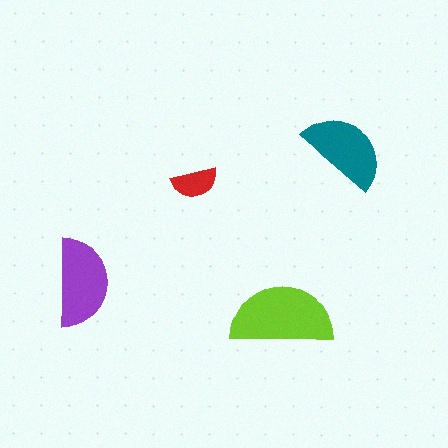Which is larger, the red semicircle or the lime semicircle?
The lime one.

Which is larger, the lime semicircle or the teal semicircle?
The lime one.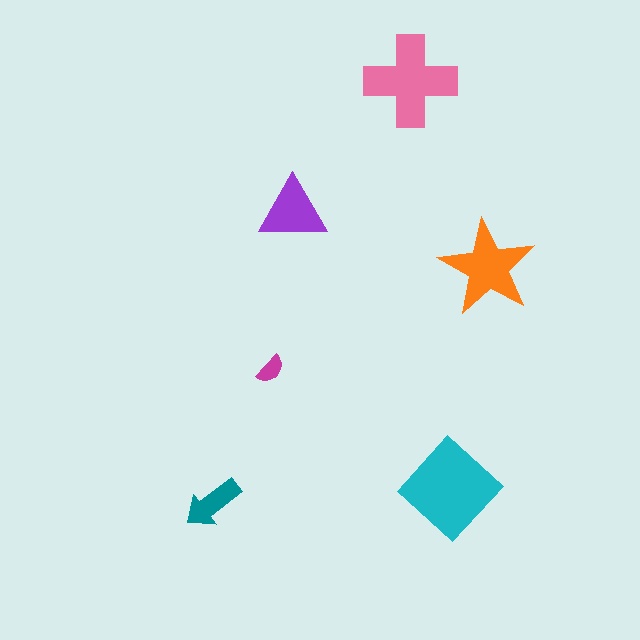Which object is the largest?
The cyan diamond.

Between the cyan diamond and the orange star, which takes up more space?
The cyan diamond.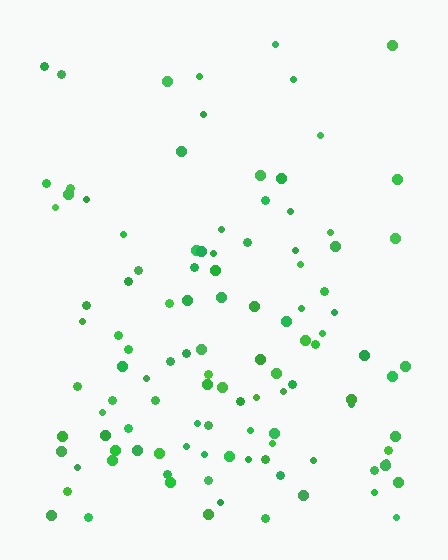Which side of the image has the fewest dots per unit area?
The top.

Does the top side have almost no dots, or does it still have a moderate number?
Still a moderate number, just noticeably fewer than the bottom.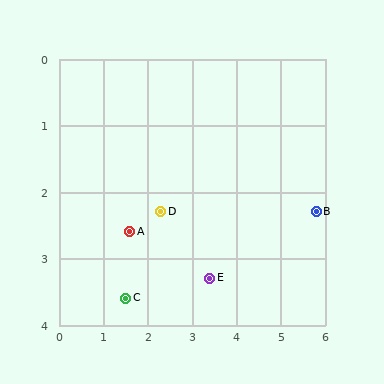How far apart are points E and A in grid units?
Points E and A are about 1.9 grid units apart.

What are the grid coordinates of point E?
Point E is at approximately (3.4, 3.3).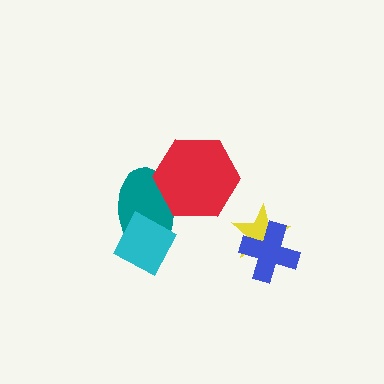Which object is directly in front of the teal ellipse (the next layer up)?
The cyan diamond is directly in front of the teal ellipse.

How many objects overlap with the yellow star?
1 object overlaps with the yellow star.